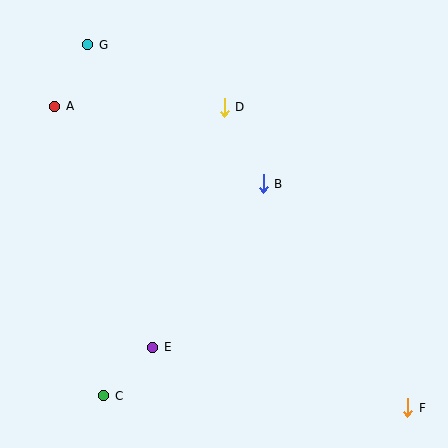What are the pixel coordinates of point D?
Point D is at (224, 107).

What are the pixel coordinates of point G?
Point G is at (88, 45).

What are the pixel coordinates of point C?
Point C is at (104, 396).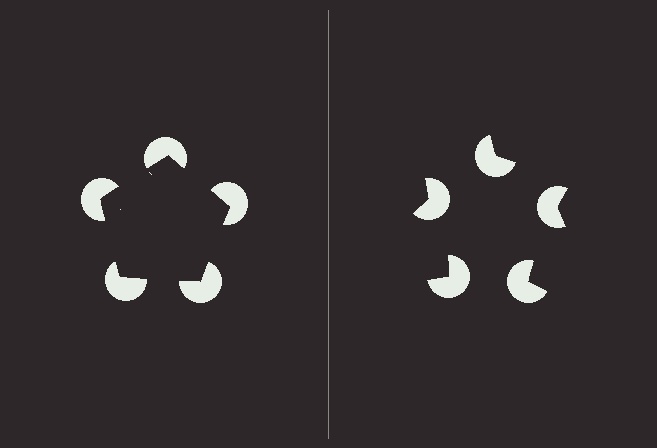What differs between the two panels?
The pac-man discs are positioned identically on both sides; only the wedge orientations differ. On the left they align to a pentagon; on the right they are misaligned.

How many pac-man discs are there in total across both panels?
10 — 5 on each side.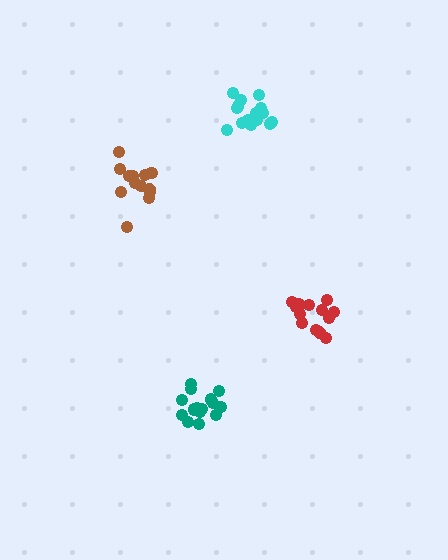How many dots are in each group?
Group 1: 13 dots, Group 2: 16 dots, Group 3: 16 dots, Group 4: 13 dots (58 total).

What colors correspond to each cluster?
The clusters are colored: red, teal, cyan, brown.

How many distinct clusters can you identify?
There are 4 distinct clusters.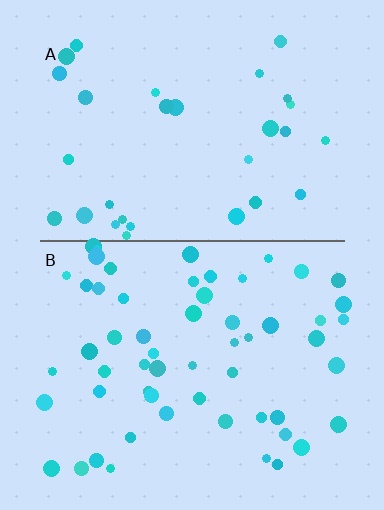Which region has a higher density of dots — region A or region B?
B (the bottom).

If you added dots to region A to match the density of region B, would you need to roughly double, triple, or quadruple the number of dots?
Approximately double.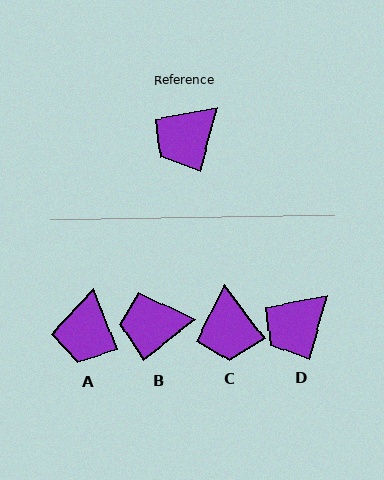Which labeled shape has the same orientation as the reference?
D.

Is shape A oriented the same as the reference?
No, it is off by about 37 degrees.